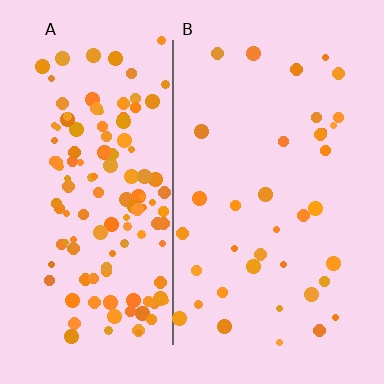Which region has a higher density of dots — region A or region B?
A (the left).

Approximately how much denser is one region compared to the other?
Approximately 3.5× — region A over region B.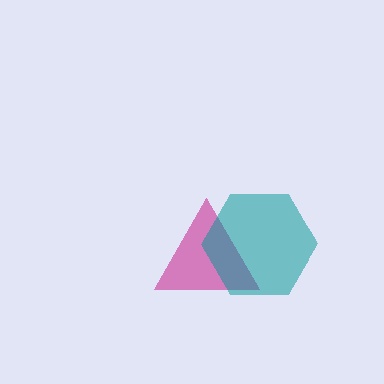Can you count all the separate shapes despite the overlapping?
Yes, there are 2 separate shapes.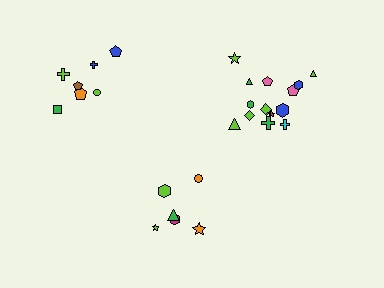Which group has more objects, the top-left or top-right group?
The top-right group.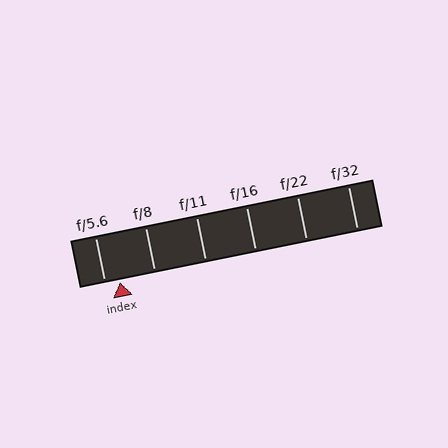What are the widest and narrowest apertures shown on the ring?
The widest aperture shown is f/5.6 and the narrowest is f/32.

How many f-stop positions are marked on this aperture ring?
There are 6 f-stop positions marked.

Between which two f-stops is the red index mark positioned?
The index mark is between f/5.6 and f/8.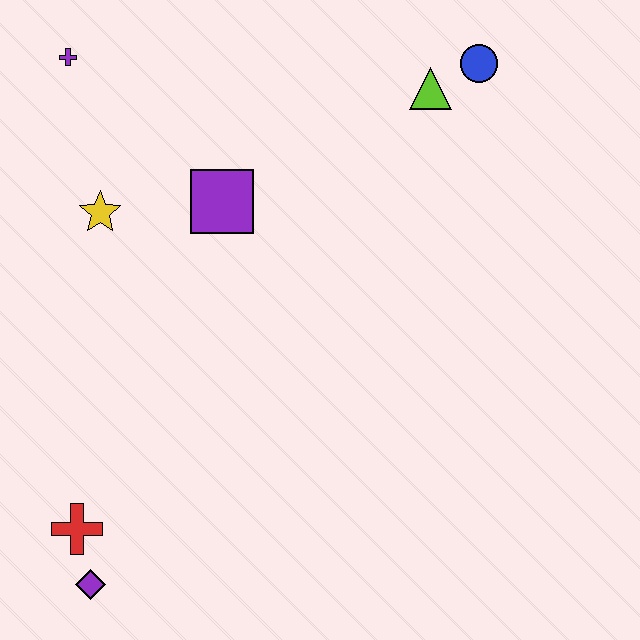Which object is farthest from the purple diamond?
The blue circle is farthest from the purple diamond.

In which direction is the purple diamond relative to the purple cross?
The purple diamond is below the purple cross.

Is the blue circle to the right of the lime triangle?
Yes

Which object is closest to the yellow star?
The purple square is closest to the yellow star.